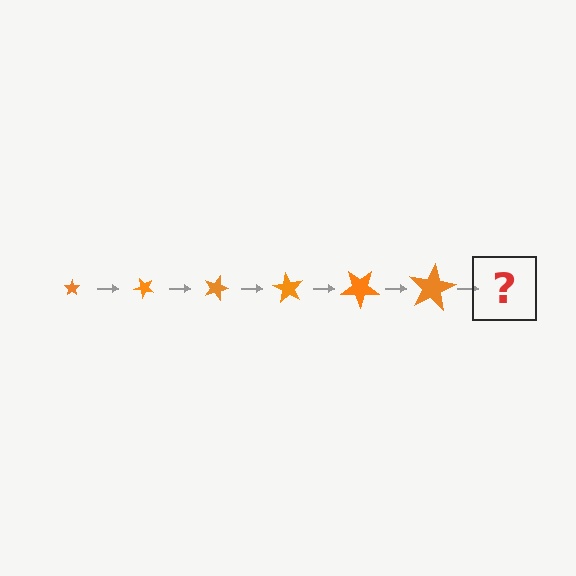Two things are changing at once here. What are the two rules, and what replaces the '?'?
The two rules are that the star grows larger each step and it rotates 45 degrees each step. The '?' should be a star, larger than the previous one and rotated 270 degrees from the start.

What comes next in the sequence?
The next element should be a star, larger than the previous one and rotated 270 degrees from the start.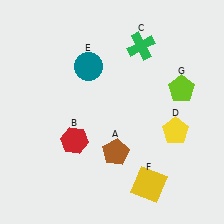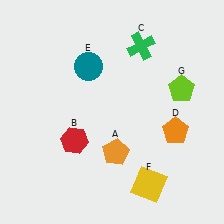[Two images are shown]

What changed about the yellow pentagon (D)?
In Image 1, D is yellow. In Image 2, it changed to orange.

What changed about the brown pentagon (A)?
In Image 1, A is brown. In Image 2, it changed to orange.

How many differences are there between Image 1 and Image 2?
There are 2 differences between the two images.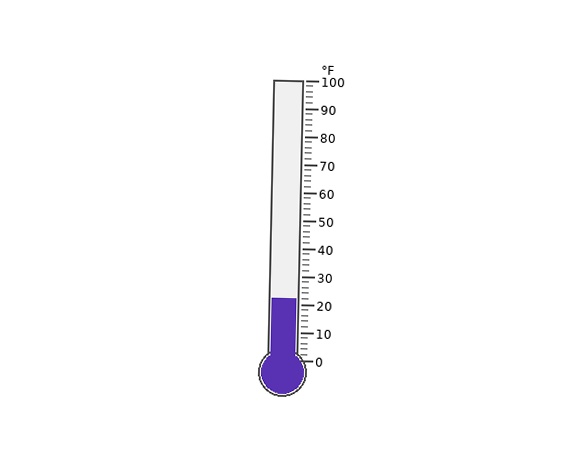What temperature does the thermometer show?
The thermometer shows approximately 22°F.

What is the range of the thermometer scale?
The thermometer scale ranges from 0°F to 100°F.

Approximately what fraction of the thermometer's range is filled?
The thermometer is filled to approximately 20% of its range.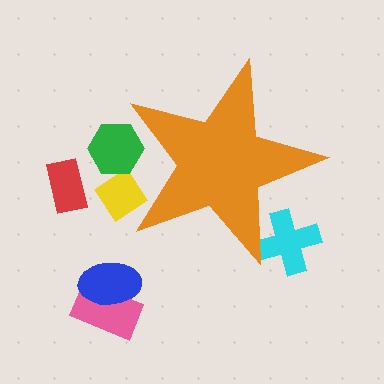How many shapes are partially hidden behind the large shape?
3 shapes are partially hidden.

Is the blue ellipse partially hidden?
No, the blue ellipse is fully visible.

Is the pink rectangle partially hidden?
No, the pink rectangle is fully visible.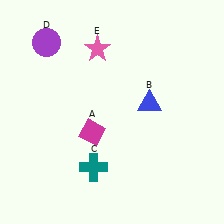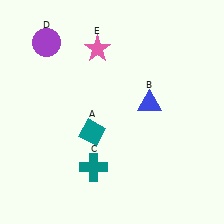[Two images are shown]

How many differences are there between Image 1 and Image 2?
There is 1 difference between the two images.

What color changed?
The diamond (A) changed from magenta in Image 1 to teal in Image 2.